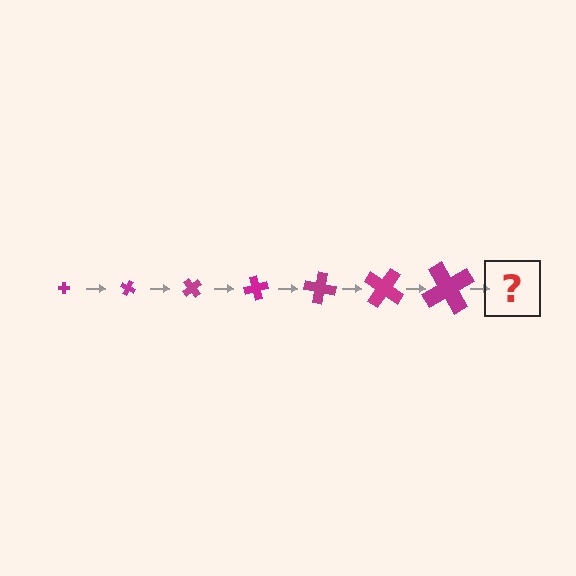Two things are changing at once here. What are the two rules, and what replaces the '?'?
The two rules are that the cross grows larger each step and it rotates 25 degrees each step. The '?' should be a cross, larger than the previous one and rotated 175 degrees from the start.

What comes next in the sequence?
The next element should be a cross, larger than the previous one and rotated 175 degrees from the start.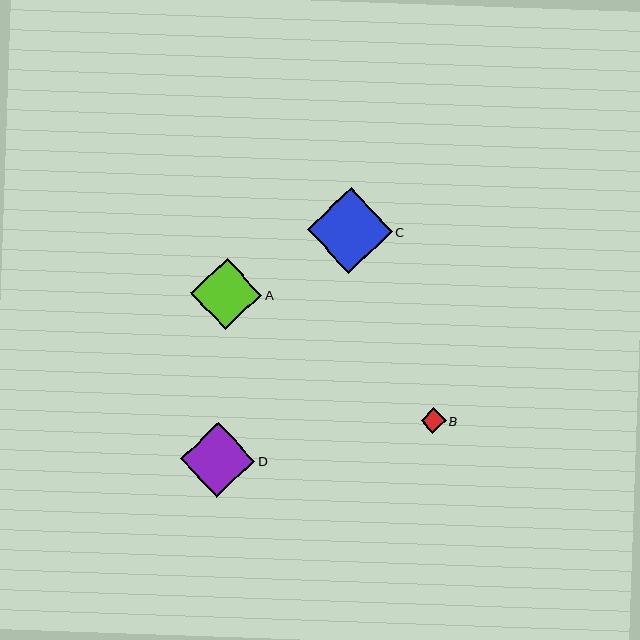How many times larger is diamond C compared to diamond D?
Diamond C is approximately 1.1 times the size of diamond D.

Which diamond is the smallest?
Diamond B is the smallest with a size of approximately 25 pixels.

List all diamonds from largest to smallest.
From largest to smallest: C, D, A, B.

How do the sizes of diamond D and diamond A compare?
Diamond D and diamond A are approximately the same size.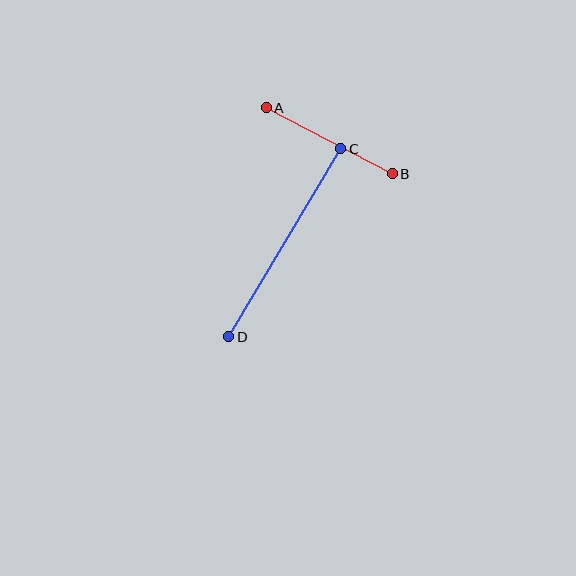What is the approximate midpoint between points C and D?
The midpoint is at approximately (285, 243) pixels.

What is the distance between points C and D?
The distance is approximately 219 pixels.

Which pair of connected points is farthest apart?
Points C and D are farthest apart.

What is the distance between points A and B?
The distance is approximately 142 pixels.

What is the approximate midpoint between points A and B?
The midpoint is at approximately (329, 141) pixels.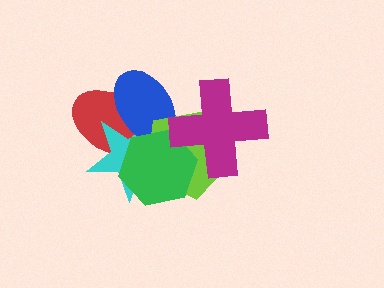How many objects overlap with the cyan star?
4 objects overlap with the cyan star.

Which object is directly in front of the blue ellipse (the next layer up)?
The lime pentagon is directly in front of the blue ellipse.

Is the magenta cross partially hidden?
No, no other shape covers it.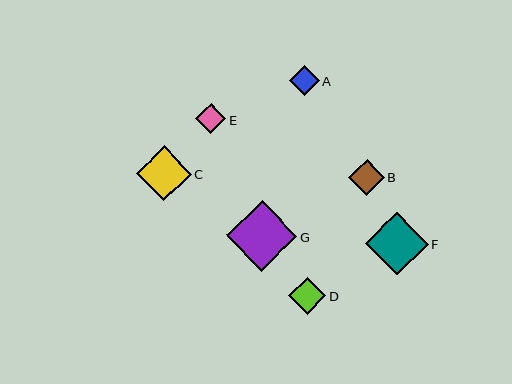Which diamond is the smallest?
Diamond A is the smallest with a size of approximately 29 pixels.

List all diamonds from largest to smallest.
From largest to smallest: G, F, C, D, B, E, A.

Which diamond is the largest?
Diamond G is the largest with a size of approximately 71 pixels.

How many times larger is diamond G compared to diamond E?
Diamond G is approximately 2.3 times the size of diamond E.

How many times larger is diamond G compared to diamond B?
Diamond G is approximately 2.0 times the size of diamond B.